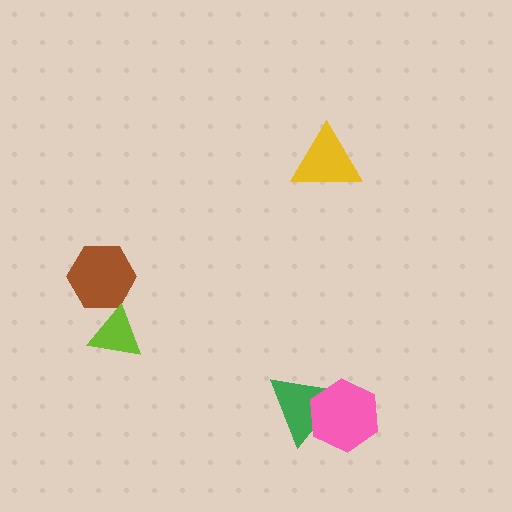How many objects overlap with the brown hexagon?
1 object overlaps with the brown hexagon.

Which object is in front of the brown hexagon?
The lime triangle is in front of the brown hexagon.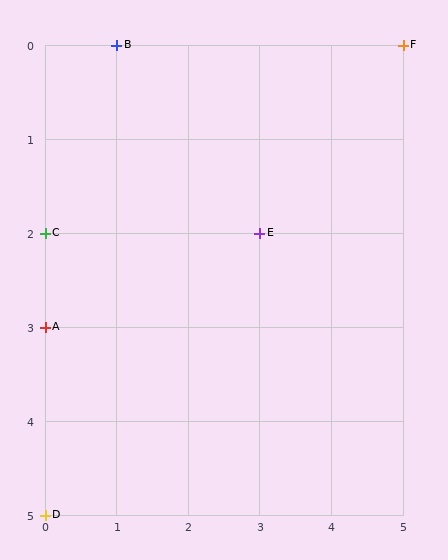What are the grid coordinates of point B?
Point B is at grid coordinates (1, 0).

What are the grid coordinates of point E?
Point E is at grid coordinates (3, 2).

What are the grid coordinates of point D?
Point D is at grid coordinates (0, 5).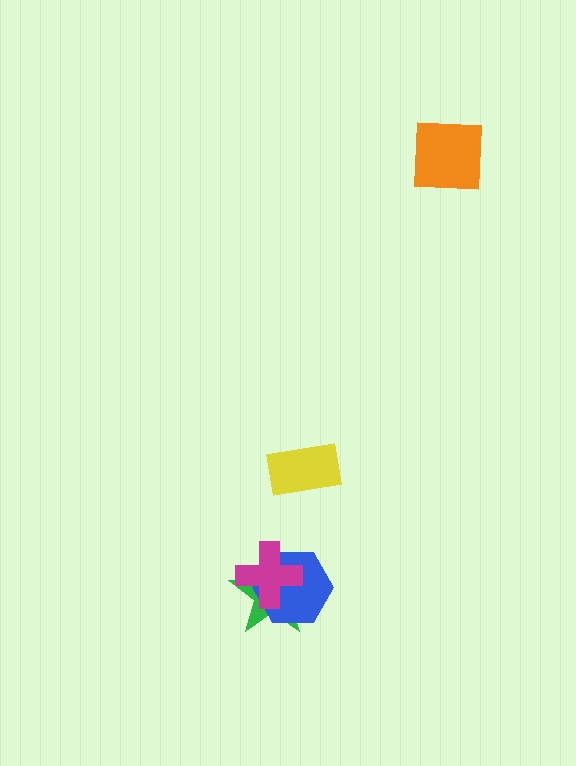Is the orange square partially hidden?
No, no other shape covers it.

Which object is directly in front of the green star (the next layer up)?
The blue hexagon is directly in front of the green star.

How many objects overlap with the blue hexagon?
2 objects overlap with the blue hexagon.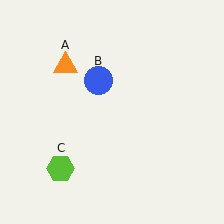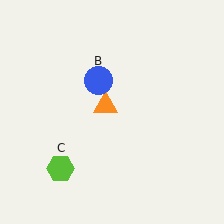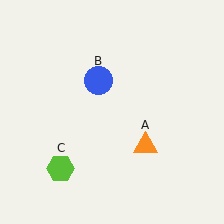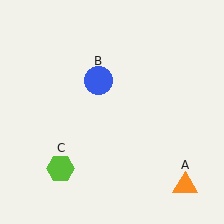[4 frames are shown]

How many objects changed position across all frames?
1 object changed position: orange triangle (object A).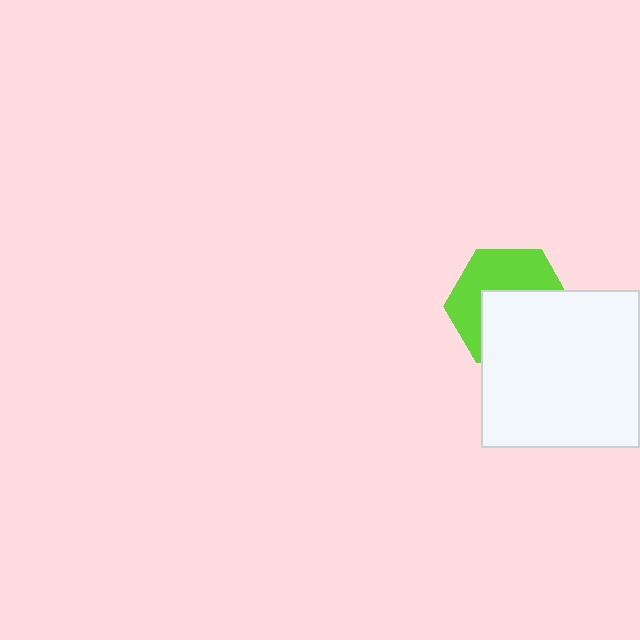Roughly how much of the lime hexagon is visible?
About half of it is visible (roughly 48%).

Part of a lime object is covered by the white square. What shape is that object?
It is a hexagon.